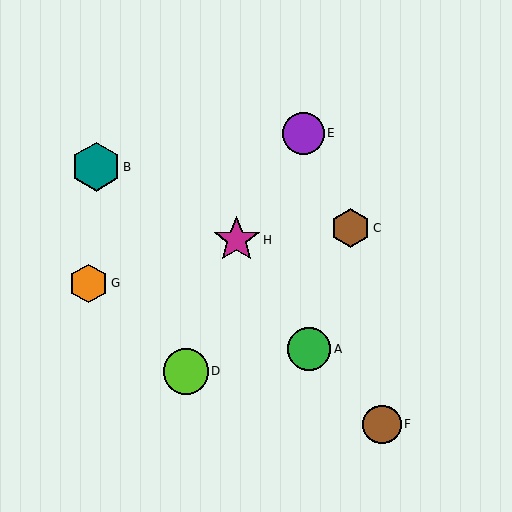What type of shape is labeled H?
Shape H is a magenta star.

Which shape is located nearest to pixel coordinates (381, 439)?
The brown circle (labeled F) at (382, 424) is nearest to that location.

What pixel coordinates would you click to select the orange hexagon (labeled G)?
Click at (89, 283) to select the orange hexagon G.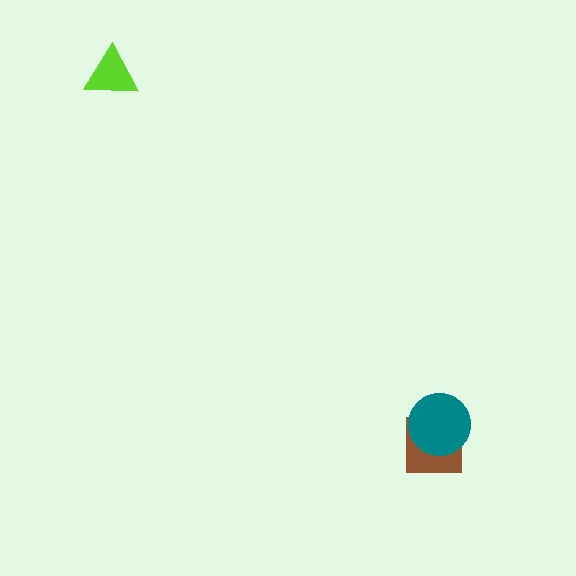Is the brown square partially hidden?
Yes, it is partially covered by another shape.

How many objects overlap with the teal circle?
1 object overlaps with the teal circle.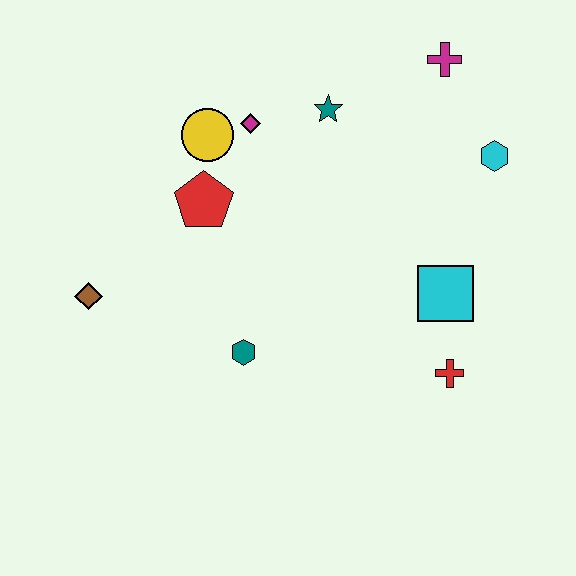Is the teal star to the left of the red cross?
Yes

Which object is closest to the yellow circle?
The magenta diamond is closest to the yellow circle.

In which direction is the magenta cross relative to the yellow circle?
The magenta cross is to the right of the yellow circle.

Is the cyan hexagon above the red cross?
Yes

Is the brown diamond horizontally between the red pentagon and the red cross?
No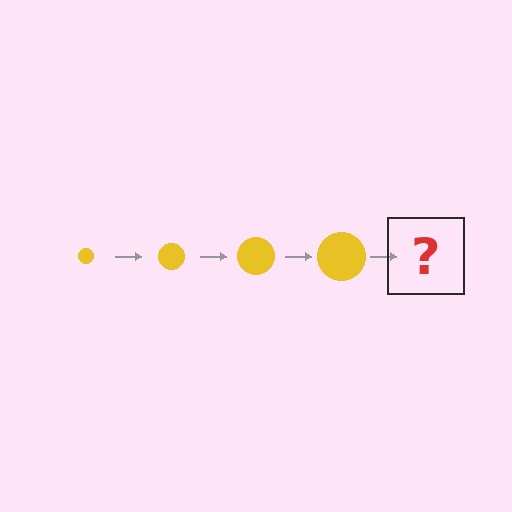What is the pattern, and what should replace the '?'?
The pattern is that the circle gets progressively larger each step. The '?' should be a yellow circle, larger than the previous one.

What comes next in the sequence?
The next element should be a yellow circle, larger than the previous one.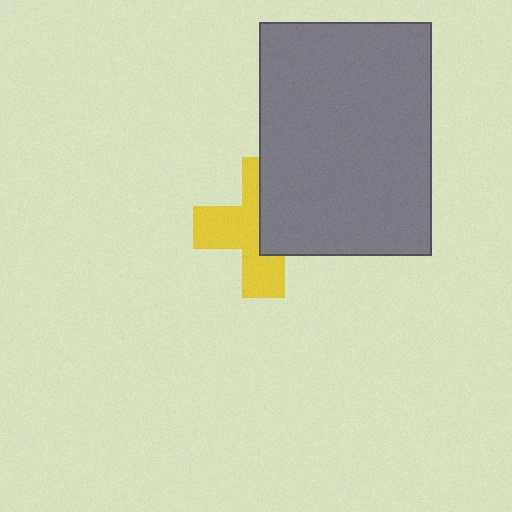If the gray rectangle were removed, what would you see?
You would see the complete yellow cross.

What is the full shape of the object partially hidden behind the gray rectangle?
The partially hidden object is a yellow cross.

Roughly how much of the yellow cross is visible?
About half of it is visible (roughly 55%).